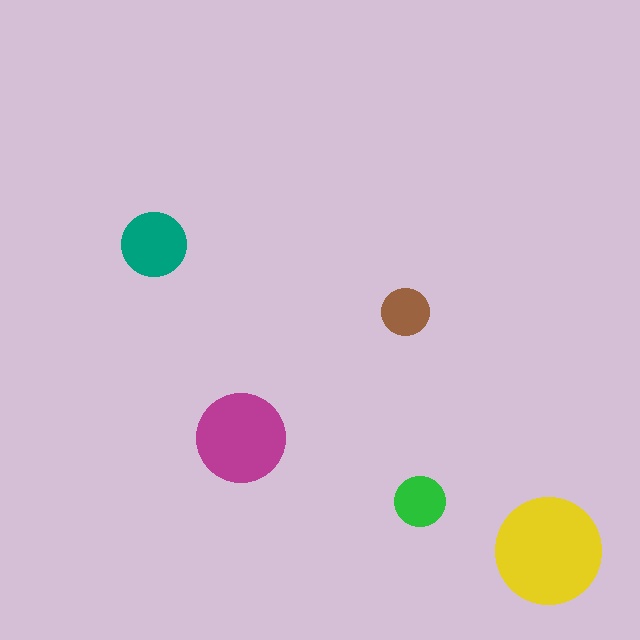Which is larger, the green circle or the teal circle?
The teal one.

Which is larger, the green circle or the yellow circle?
The yellow one.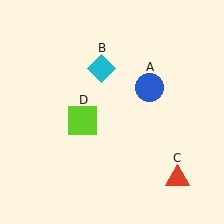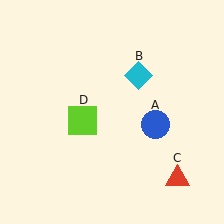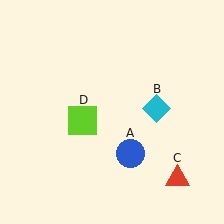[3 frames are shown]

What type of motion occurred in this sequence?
The blue circle (object A), cyan diamond (object B) rotated clockwise around the center of the scene.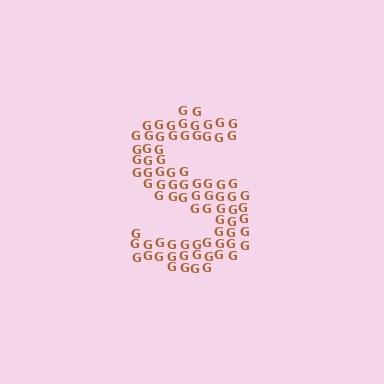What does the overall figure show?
The overall figure shows the letter S.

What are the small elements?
The small elements are letter G's.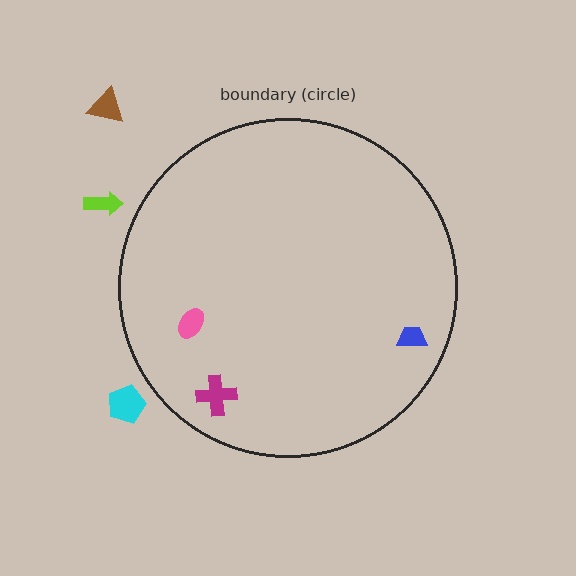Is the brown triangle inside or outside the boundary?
Outside.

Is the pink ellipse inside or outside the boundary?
Inside.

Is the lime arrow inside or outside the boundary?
Outside.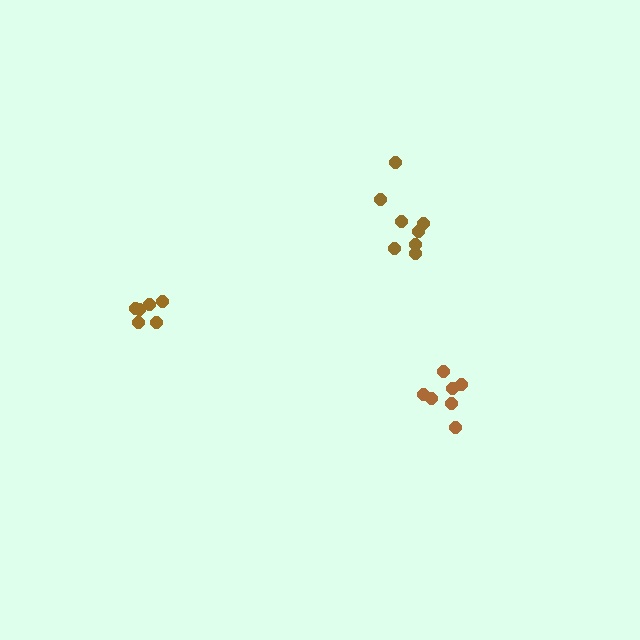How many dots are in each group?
Group 1: 8 dots, Group 2: 6 dots, Group 3: 7 dots (21 total).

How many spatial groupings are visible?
There are 3 spatial groupings.